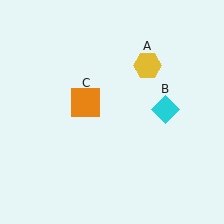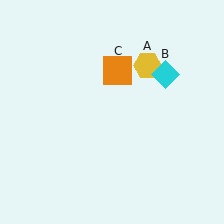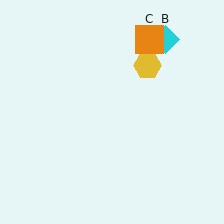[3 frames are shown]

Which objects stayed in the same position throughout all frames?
Yellow hexagon (object A) remained stationary.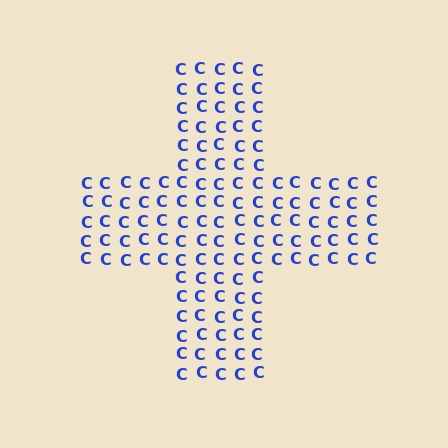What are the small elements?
The small elements are letter C's.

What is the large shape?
The large shape is a cross.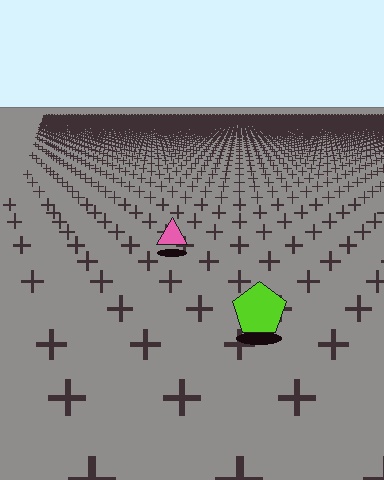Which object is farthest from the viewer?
The pink triangle is farthest from the viewer. It appears smaller and the ground texture around it is denser.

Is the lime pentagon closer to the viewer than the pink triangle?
Yes. The lime pentagon is closer — you can tell from the texture gradient: the ground texture is coarser near it.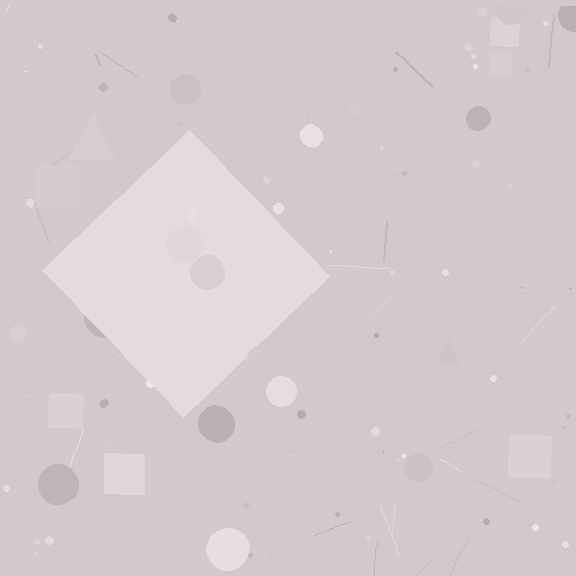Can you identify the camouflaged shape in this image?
The camouflaged shape is a diamond.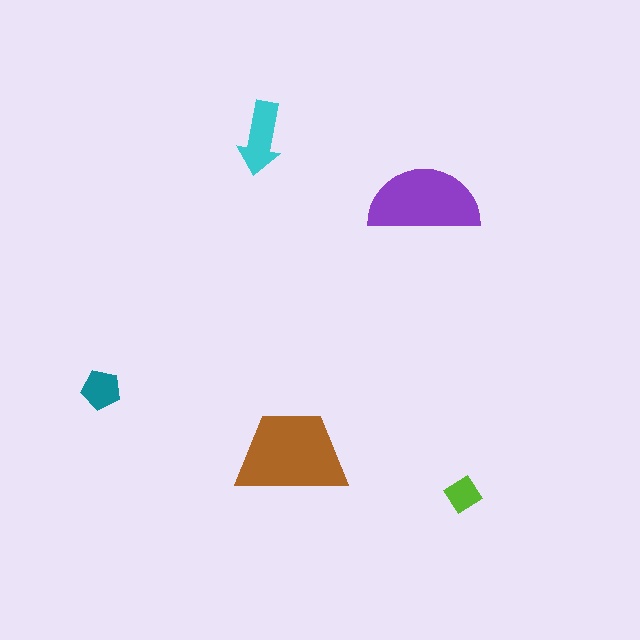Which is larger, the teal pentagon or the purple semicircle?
The purple semicircle.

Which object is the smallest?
The lime diamond.